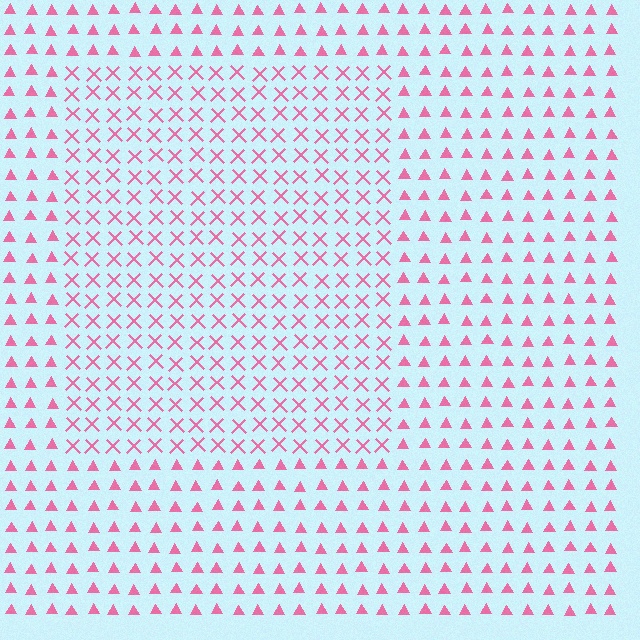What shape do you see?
I see a rectangle.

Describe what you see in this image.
The image is filled with small pink elements arranged in a uniform grid. A rectangle-shaped region contains X marks, while the surrounding area contains triangles. The boundary is defined purely by the change in element shape.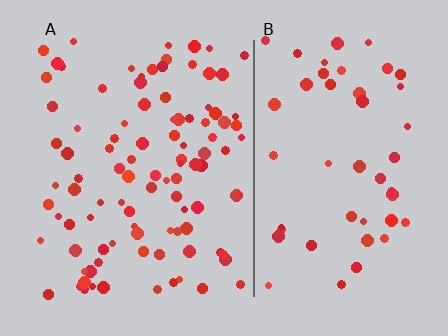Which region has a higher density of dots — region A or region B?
A (the left).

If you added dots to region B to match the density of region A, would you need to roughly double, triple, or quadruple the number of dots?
Approximately double.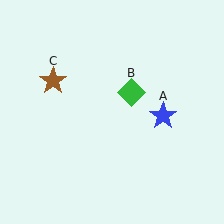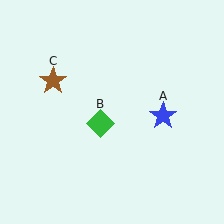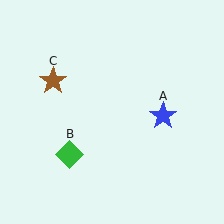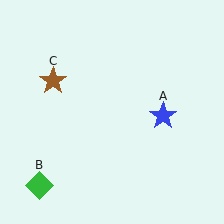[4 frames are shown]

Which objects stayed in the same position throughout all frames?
Blue star (object A) and brown star (object C) remained stationary.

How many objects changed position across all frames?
1 object changed position: green diamond (object B).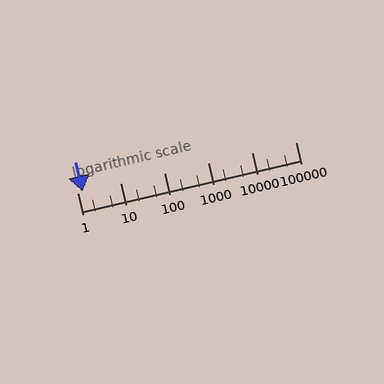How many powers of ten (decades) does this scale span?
The scale spans 5 decades, from 1 to 100000.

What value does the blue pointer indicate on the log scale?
The pointer indicates approximately 1.3.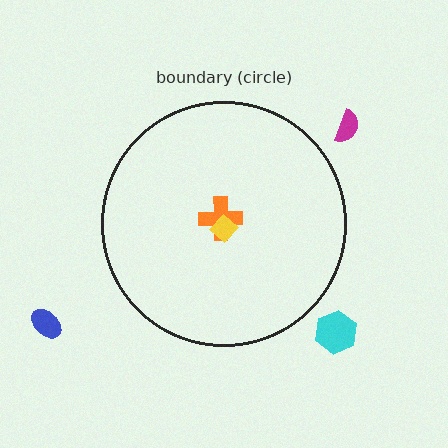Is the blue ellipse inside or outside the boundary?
Outside.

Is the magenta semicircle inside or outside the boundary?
Outside.